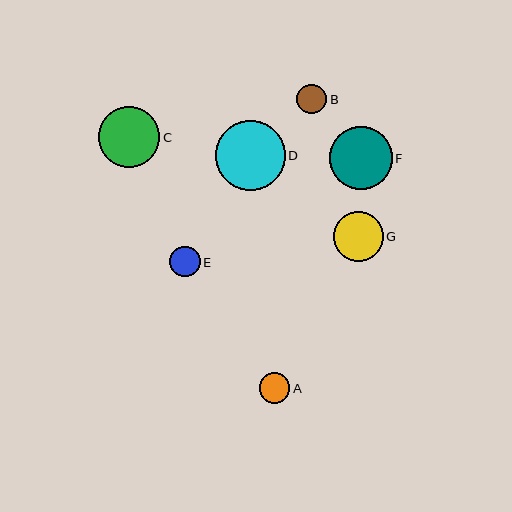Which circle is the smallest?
Circle B is the smallest with a size of approximately 30 pixels.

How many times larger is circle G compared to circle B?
Circle G is approximately 1.7 times the size of circle B.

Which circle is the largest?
Circle D is the largest with a size of approximately 70 pixels.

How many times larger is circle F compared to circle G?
Circle F is approximately 1.3 times the size of circle G.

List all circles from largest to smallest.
From largest to smallest: D, F, C, G, A, E, B.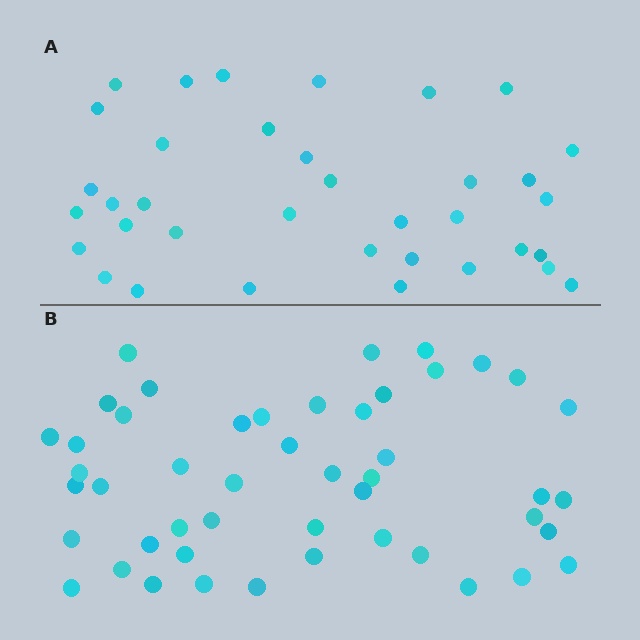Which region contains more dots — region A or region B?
Region B (the bottom region) has more dots.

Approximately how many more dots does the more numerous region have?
Region B has roughly 12 or so more dots than region A.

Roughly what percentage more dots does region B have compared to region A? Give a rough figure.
About 35% more.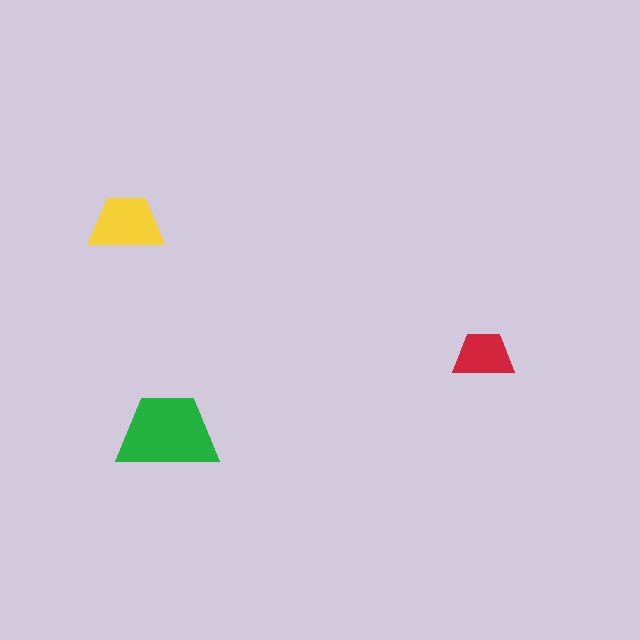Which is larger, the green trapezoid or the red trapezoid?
The green one.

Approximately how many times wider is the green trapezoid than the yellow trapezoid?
About 1.5 times wider.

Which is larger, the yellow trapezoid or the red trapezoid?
The yellow one.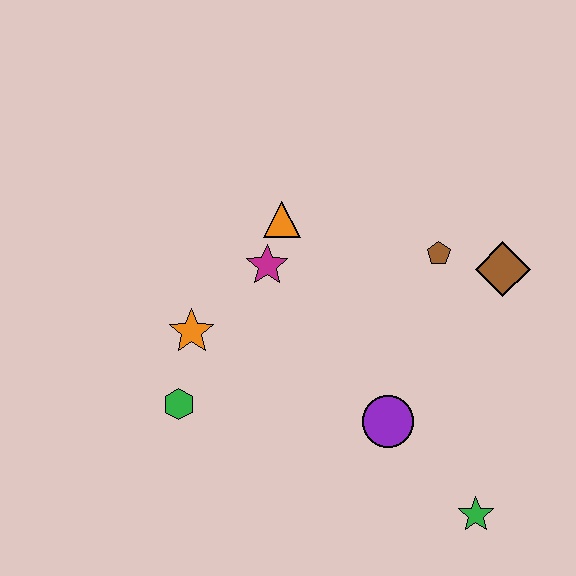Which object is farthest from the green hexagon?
The brown diamond is farthest from the green hexagon.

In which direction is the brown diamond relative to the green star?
The brown diamond is above the green star.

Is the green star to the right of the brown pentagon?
Yes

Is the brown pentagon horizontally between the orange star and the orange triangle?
No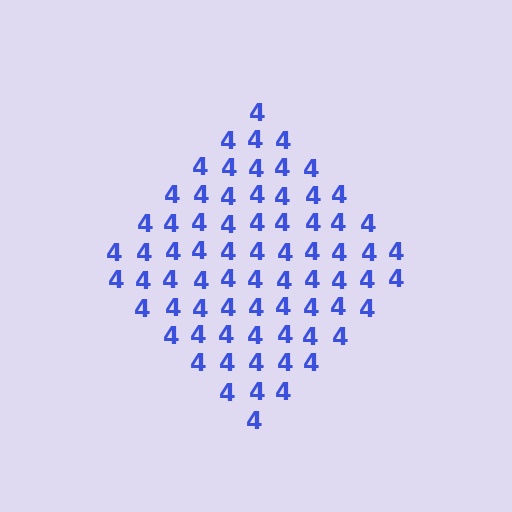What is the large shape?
The large shape is a diamond.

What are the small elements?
The small elements are digit 4's.